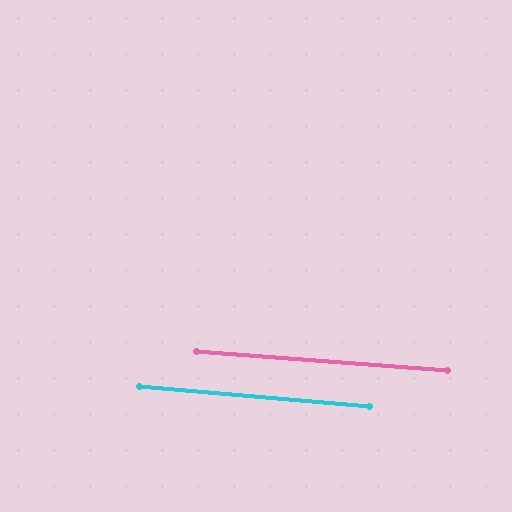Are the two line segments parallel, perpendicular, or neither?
Parallel — their directions differ by only 0.4°.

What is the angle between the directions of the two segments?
Approximately 0 degrees.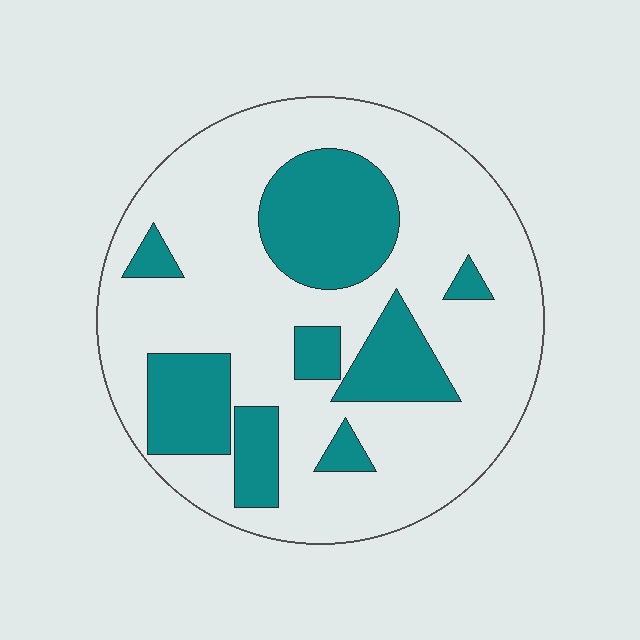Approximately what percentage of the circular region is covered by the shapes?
Approximately 30%.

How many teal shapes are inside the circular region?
8.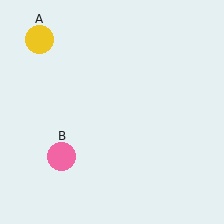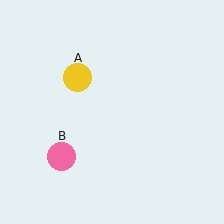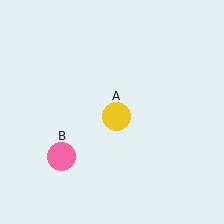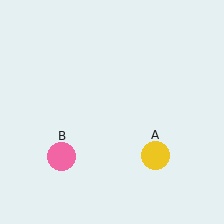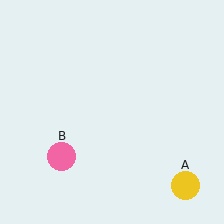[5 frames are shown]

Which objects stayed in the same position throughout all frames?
Pink circle (object B) remained stationary.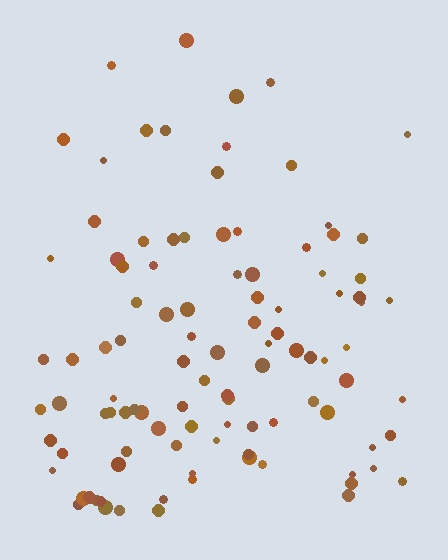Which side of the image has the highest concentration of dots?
The bottom.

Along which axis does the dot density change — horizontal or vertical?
Vertical.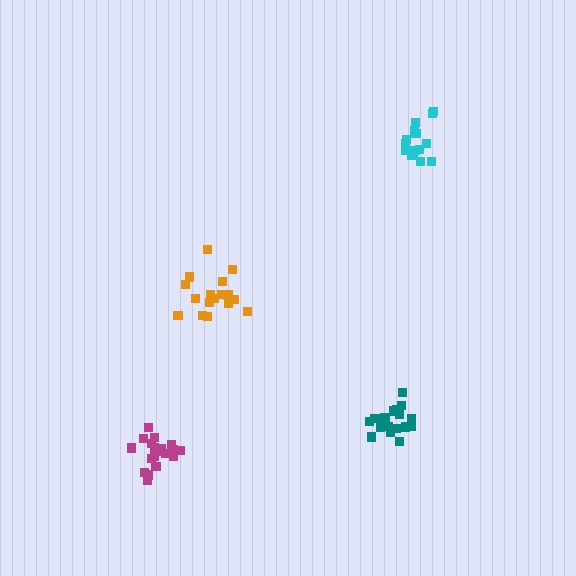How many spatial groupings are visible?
There are 4 spatial groupings.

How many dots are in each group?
Group 1: 19 dots, Group 2: 16 dots, Group 3: 19 dots, Group 4: 19 dots (73 total).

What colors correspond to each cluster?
The clusters are colored: magenta, cyan, orange, teal.